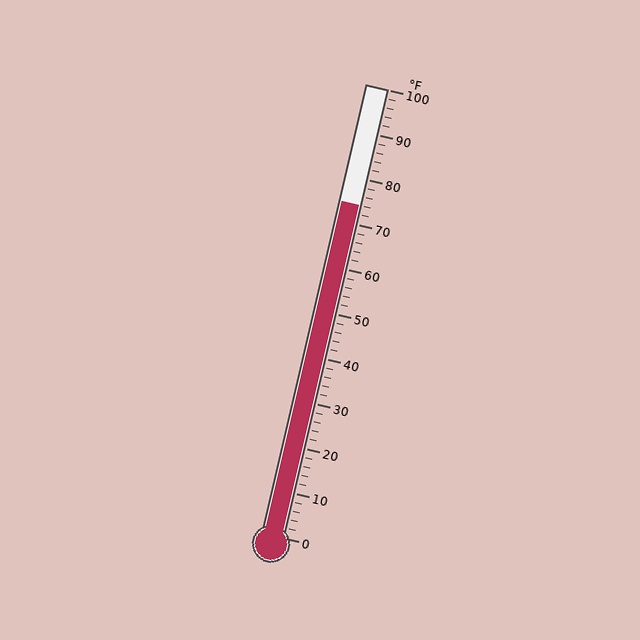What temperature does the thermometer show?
The thermometer shows approximately 74°F.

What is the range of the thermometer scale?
The thermometer scale ranges from 0°F to 100°F.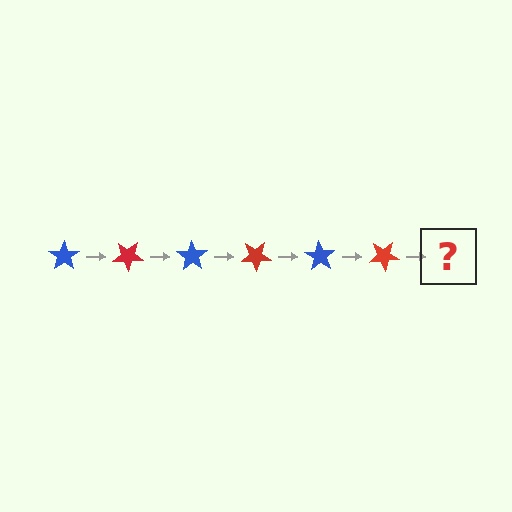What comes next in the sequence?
The next element should be a blue star, rotated 210 degrees from the start.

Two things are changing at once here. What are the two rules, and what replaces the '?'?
The two rules are that it rotates 35 degrees each step and the color cycles through blue and red. The '?' should be a blue star, rotated 210 degrees from the start.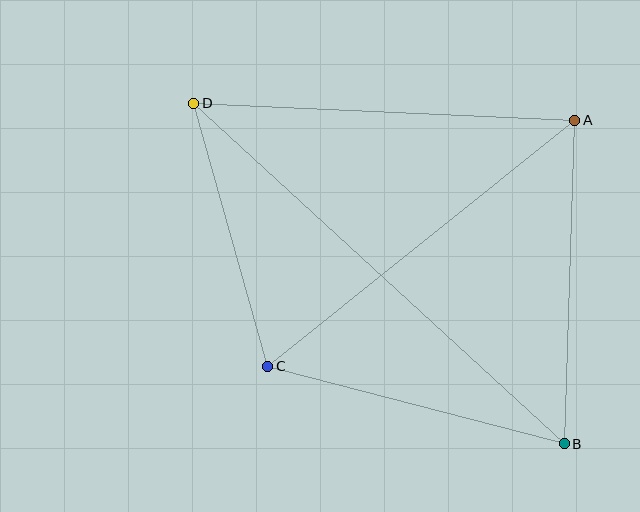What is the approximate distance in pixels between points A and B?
The distance between A and B is approximately 324 pixels.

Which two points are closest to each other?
Points C and D are closest to each other.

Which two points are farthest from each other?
Points B and D are farthest from each other.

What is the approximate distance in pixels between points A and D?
The distance between A and D is approximately 381 pixels.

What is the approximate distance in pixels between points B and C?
The distance between B and C is approximately 306 pixels.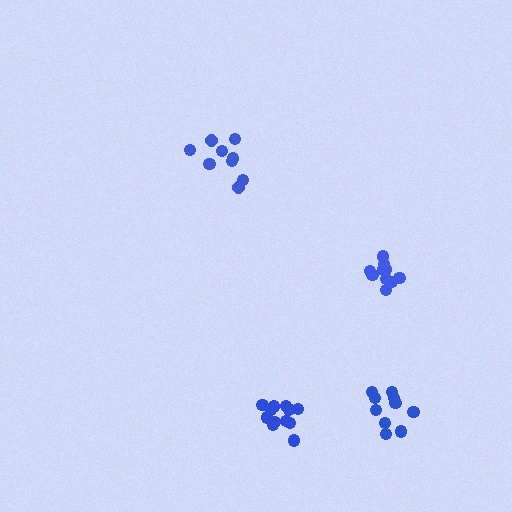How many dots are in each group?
Group 1: 10 dots, Group 2: 13 dots, Group 3: 10 dots, Group 4: 9 dots (42 total).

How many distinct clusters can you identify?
There are 4 distinct clusters.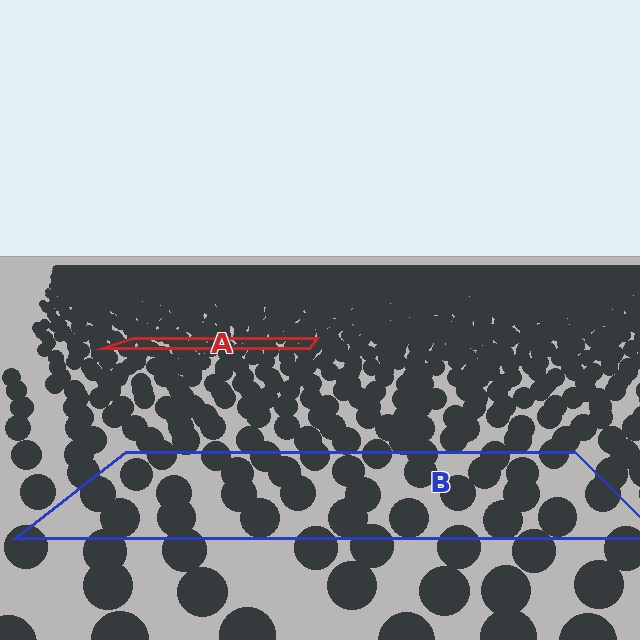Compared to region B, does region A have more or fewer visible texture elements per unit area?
Region A has more texture elements per unit area — they are packed more densely because it is farther away.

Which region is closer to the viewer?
Region B is closer. The texture elements there are larger and more spread out.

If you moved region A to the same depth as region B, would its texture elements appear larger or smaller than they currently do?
They would appear larger. At a closer depth, the same texture elements are projected at a bigger on-screen size.